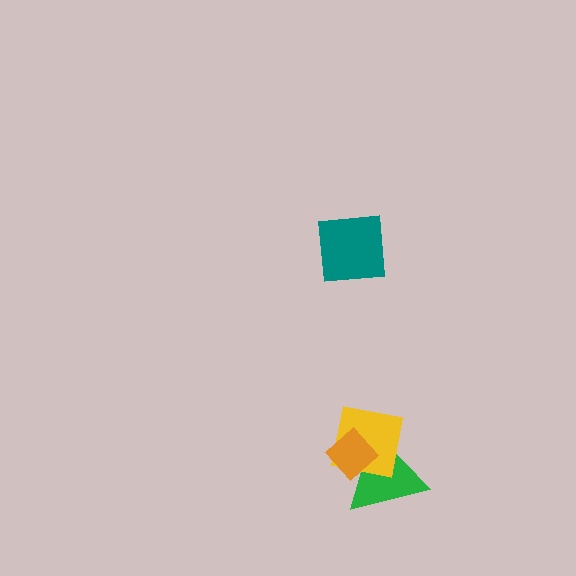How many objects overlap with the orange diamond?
2 objects overlap with the orange diamond.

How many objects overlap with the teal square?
0 objects overlap with the teal square.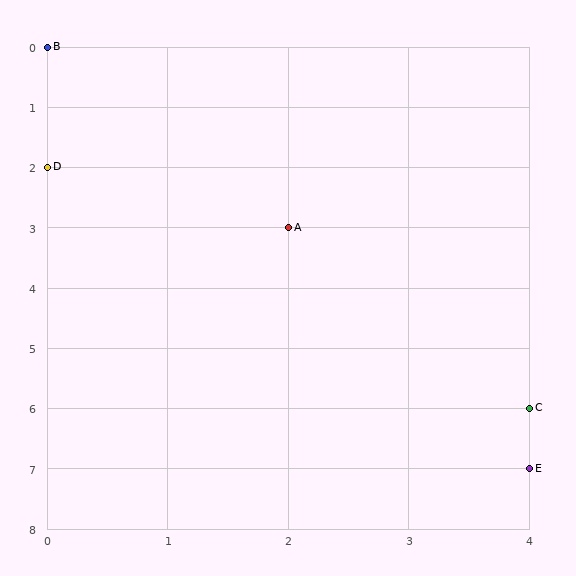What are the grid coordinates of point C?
Point C is at grid coordinates (4, 6).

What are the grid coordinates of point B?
Point B is at grid coordinates (0, 0).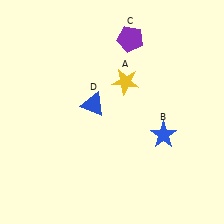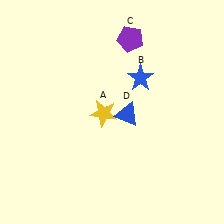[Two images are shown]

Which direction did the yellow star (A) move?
The yellow star (A) moved down.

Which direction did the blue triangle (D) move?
The blue triangle (D) moved right.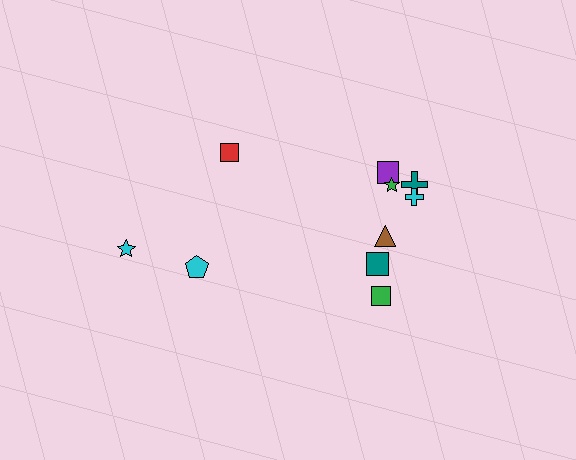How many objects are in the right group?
There are 7 objects.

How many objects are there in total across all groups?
There are 10 objects.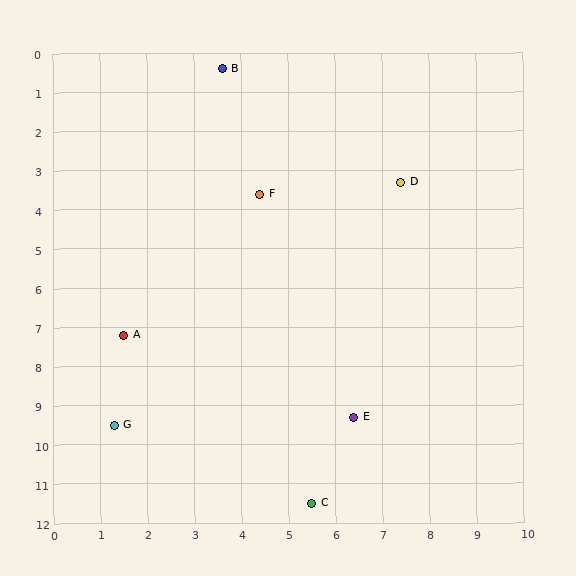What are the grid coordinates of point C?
Point C is at approximately (5.5, 11.5).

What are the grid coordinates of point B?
Point B is at approximately (3.6, 0.4).